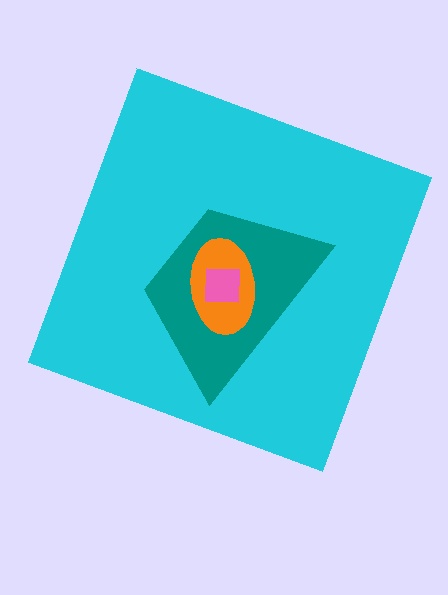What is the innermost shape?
The pink square.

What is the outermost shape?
The cyan square.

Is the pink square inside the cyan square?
Yes.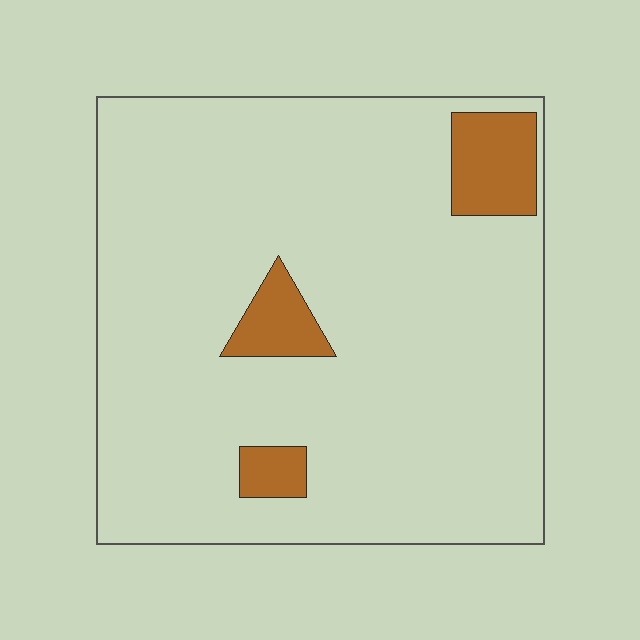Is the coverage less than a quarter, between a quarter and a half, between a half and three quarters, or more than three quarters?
Less than a quarter.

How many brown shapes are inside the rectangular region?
3.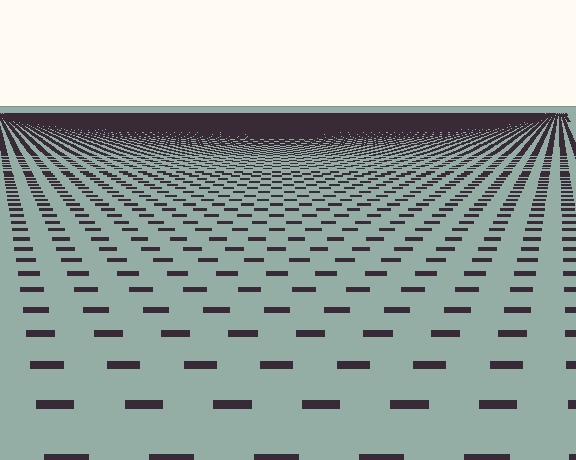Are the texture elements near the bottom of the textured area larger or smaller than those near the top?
Larger. Near the bottom, elements are closer to the viewer and appear at a bigger on-screen size.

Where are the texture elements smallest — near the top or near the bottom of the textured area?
Near the top.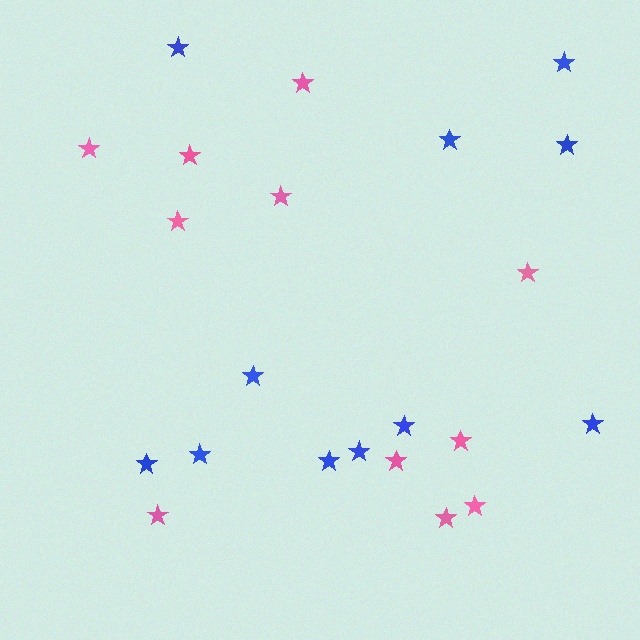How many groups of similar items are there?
There are 2 groups: one group of pink stars (11) and one group of blue stars (11).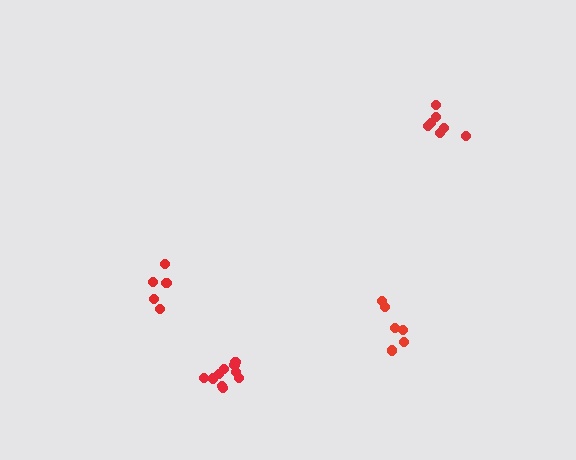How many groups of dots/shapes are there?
There are 4 groups.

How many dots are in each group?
Group 1: 5 dots, Group 2: 6 dots, Group 3: 7 dots, Group 4: 10 dots (28 total).